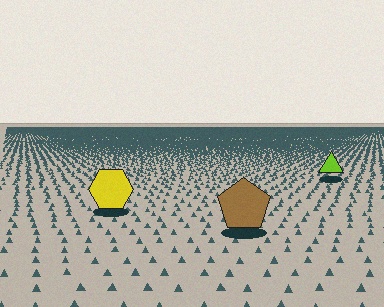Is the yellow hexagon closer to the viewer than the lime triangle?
Yes. The yellow hexagon is closer — you can tell from the texture gradient: the ground texture is coarser near it.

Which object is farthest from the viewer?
The lime triangle is farthest from the viewer. It appears smaller and the ground texture around it is denser.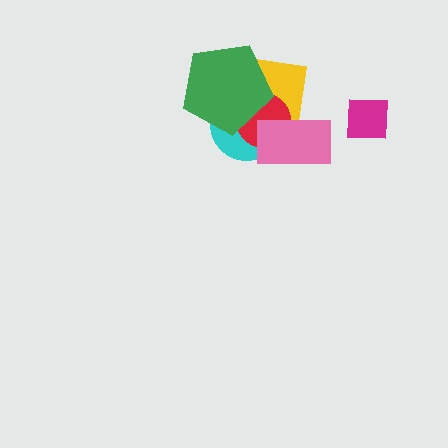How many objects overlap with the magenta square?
0 objects overlap with the magenta square.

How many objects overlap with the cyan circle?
4 objects overlap with the cyan circle.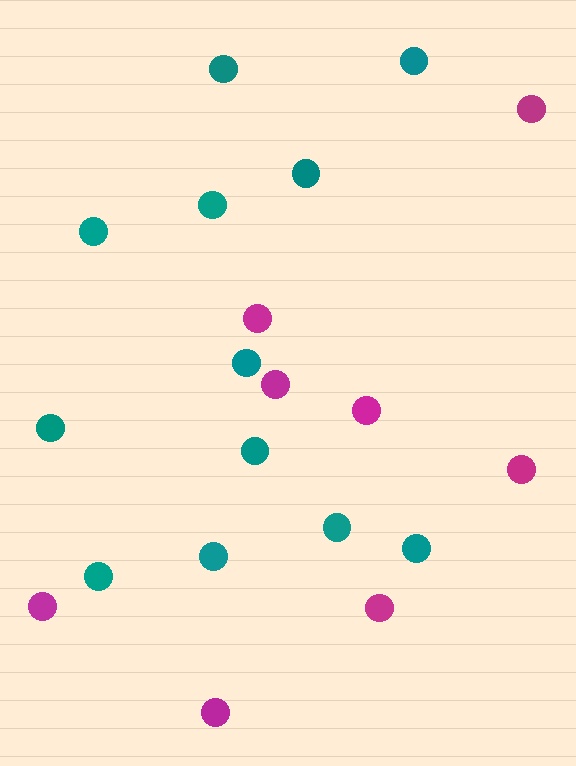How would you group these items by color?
There are 2 groups: one group of magenta circles (8) and one group of teal circles (12).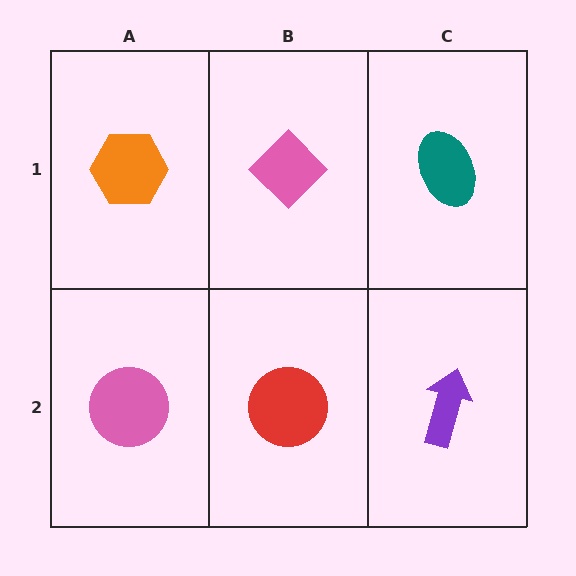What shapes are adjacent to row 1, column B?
A red circle (row 2, column B), an orange hexagon (row 1, column A), a teal ellipse (row 1, column C).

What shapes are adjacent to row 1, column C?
A purple arrow (row 2, column C), a pink diamond (row 1, column B).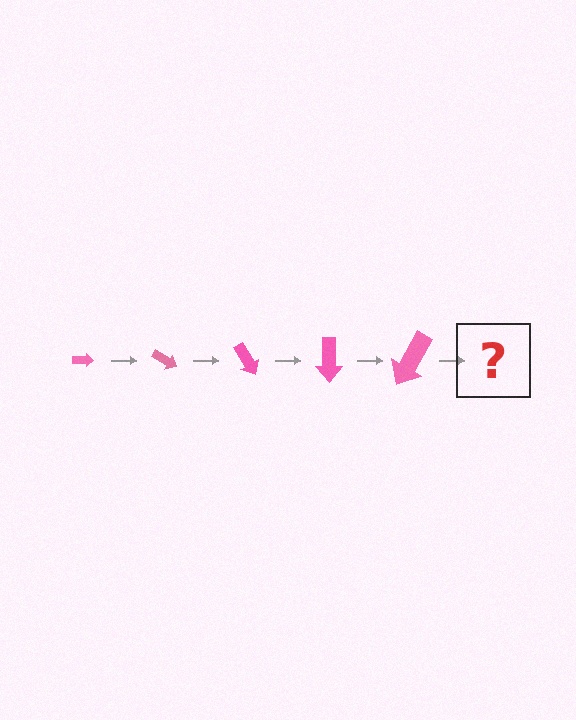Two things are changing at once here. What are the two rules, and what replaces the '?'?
The two rules are that the arrow grows larger each step and it rotates 30 degrees each step. The '?' should be an arrow, larger than the previous one and rotated 150 degrees from the start.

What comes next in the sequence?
The next element should be an arrow, larger than the previous one and rotated 150 degrees from the start.